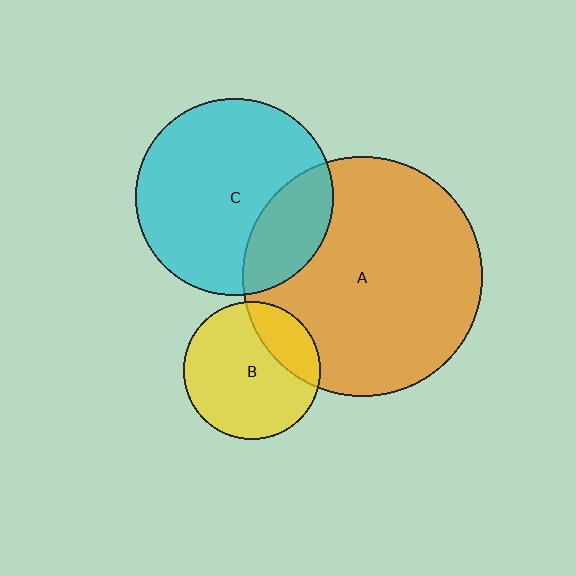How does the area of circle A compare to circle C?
Approximately 1.5 times.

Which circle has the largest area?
Circle A (orange).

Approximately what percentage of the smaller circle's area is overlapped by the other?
Approximately 25%.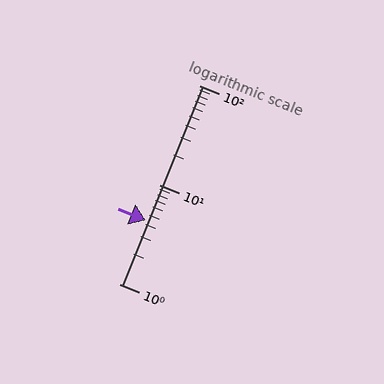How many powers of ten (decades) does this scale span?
The scale spans 2 decades, from 1 to 100.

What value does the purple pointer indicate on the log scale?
The pointer indicates approximately 4.4.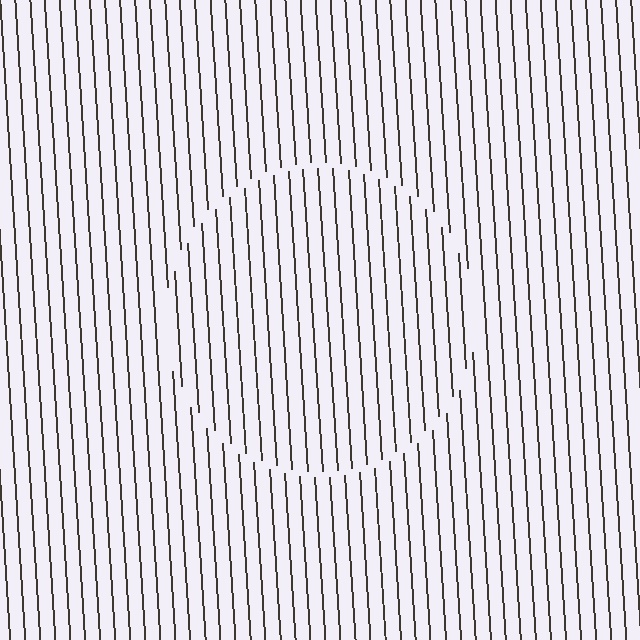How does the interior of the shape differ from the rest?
The interior of the shape contains the same grating, shifted by half a period — the contour is defined by the phase discontinuity where line-ends from the inner and outer gratings abut.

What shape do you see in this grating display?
An illusory circle. The interior of the shape contains the same grating, shifted by half a period — the contour is defined by the phase discontinuity where line-ends from the inner and outer gratings abut.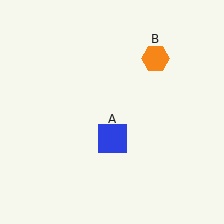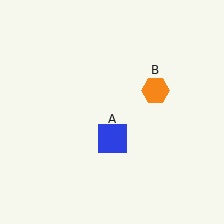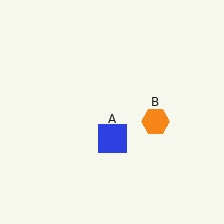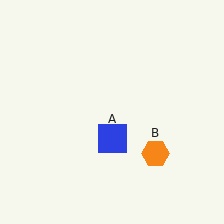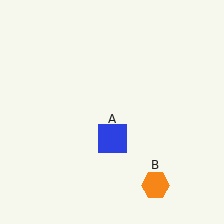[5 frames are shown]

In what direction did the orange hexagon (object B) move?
The orange hexagon (object B) moved down.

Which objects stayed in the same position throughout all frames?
Blue square (object A) remained stationary.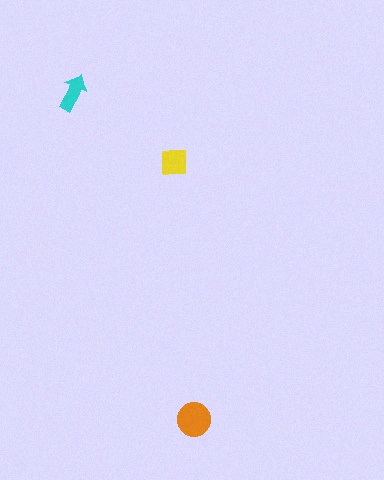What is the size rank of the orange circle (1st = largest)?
1st.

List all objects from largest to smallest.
The orange circle, the yellow square, the cyan arrow.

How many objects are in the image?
There are 3 objects in the image.